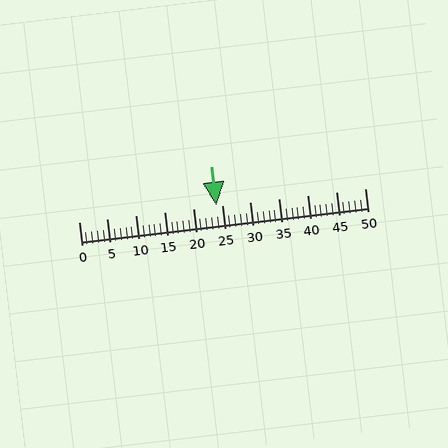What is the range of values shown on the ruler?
The ruler shows values from 0 to 50.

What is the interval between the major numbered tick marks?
The major tick marks are spaced 5 units apart.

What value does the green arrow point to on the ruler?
The green arrow points to approximately 24.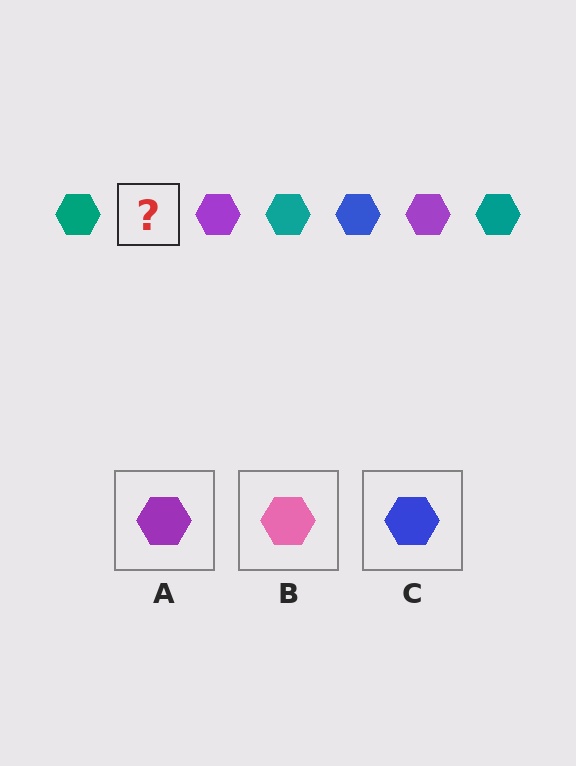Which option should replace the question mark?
Option C.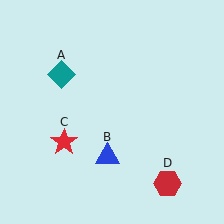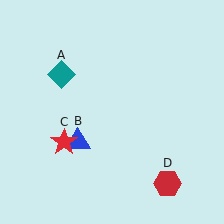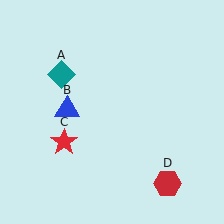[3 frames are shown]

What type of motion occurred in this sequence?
The blue triangle (object B) rotated clockwise around the center of the scene.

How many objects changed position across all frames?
1 object changed position: blue triangle (object B).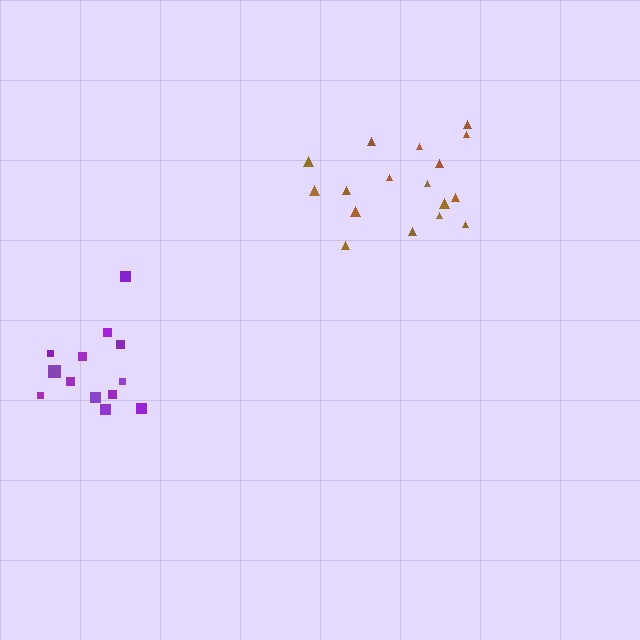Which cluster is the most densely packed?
Brown.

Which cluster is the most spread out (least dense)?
Purple.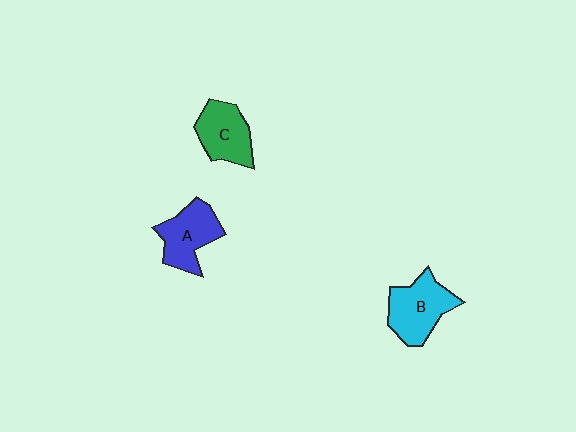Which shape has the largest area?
Shape B (cyan).